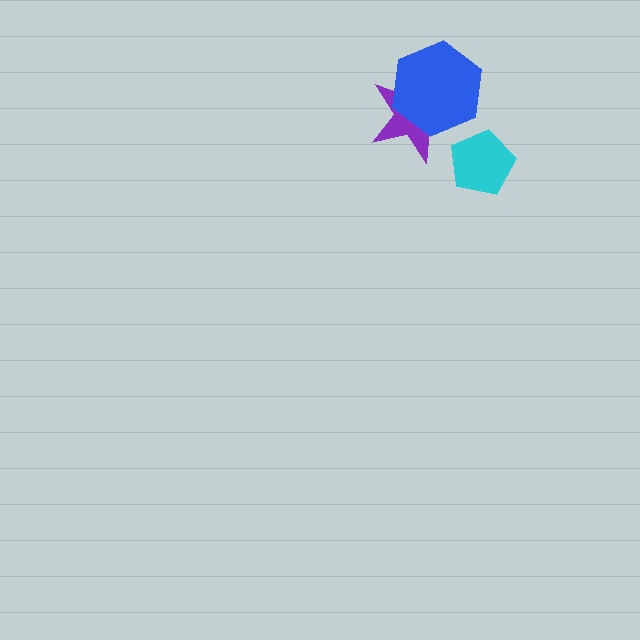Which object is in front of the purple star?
The blue hexagon is in front of the purple star.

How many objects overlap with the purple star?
1 object overlaps with the purple star.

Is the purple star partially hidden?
Yes, it is partially covered by another shape.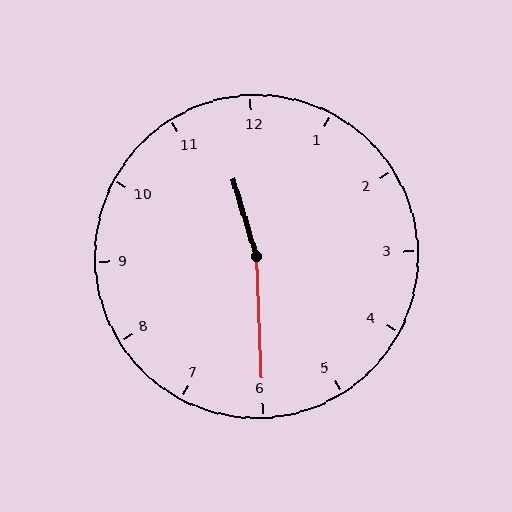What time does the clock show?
11:30.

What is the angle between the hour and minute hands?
Approximately 165 degrees.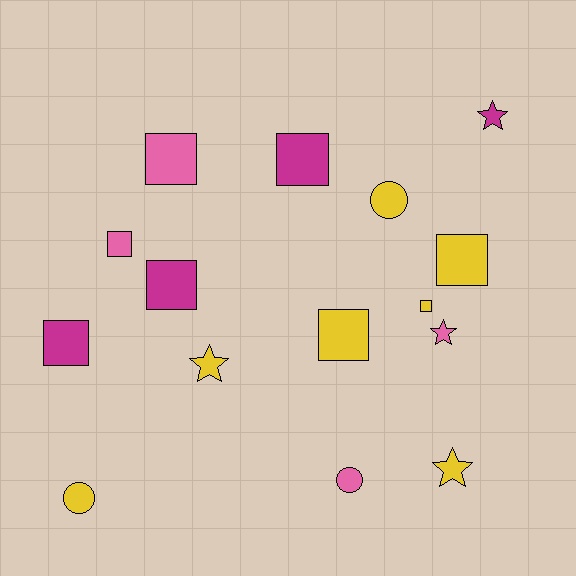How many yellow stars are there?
There are 2 yellow stars.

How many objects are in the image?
There are 15 objects.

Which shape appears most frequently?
Square, with 8 objects.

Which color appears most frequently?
Yellow, with 7 objects.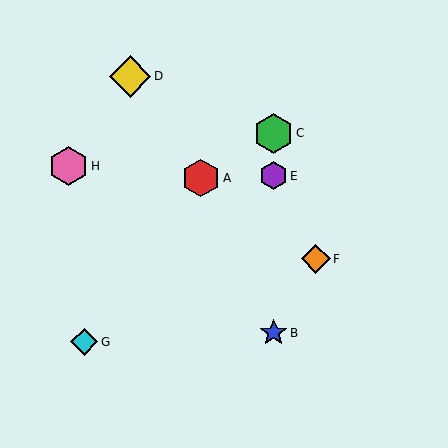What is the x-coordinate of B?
Object B is at x≈274.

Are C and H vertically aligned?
No, C is at x≈274 and H is at x≈69.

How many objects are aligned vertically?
3 objects (B, C, E) are aligned vertically.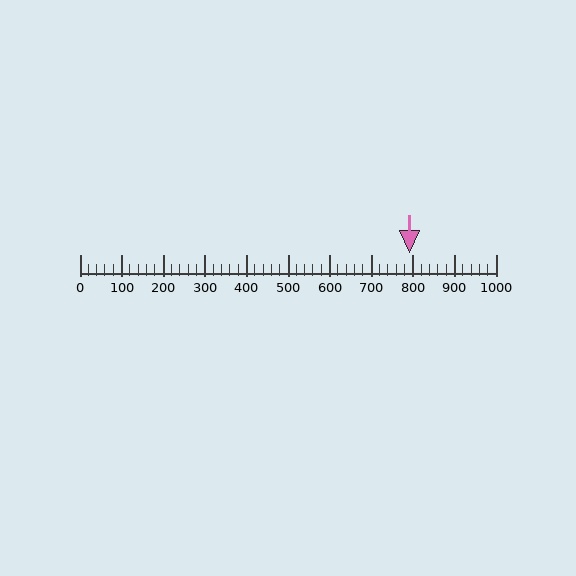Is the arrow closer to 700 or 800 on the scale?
The arrow is closer to 800.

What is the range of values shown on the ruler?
The ruler shows values from 0 to 1000.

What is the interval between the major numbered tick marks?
The major tick marks are spaced 100 units apart.